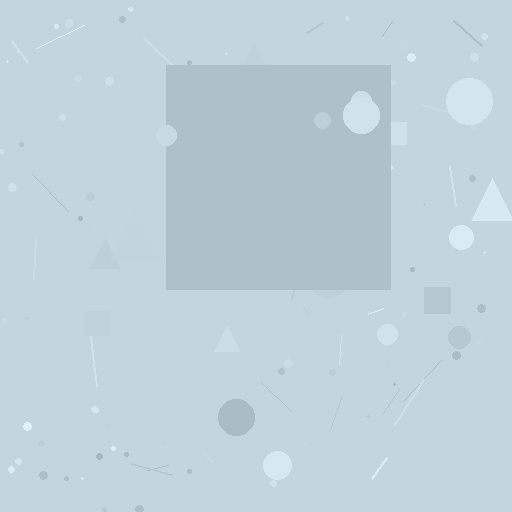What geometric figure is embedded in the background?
A square is embedded in the background.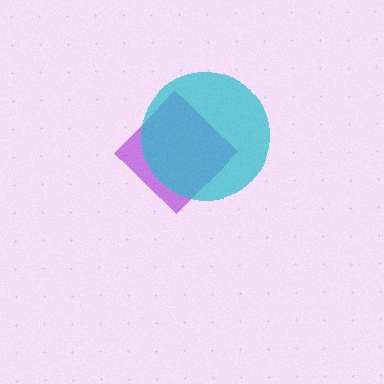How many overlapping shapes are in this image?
There are 2 overlapping shapes in the image.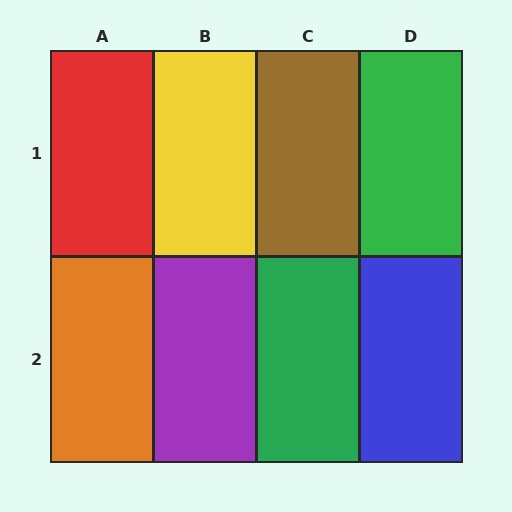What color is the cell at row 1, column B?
Yellow.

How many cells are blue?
1 cell is blue.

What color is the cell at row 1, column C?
Brown.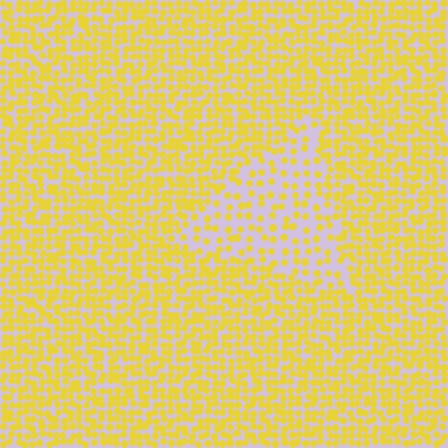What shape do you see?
I see a triangle.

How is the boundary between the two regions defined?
The boundary is defined by a change in element density (approximately 2.2x ratio). All elements are the same color, size, and shape.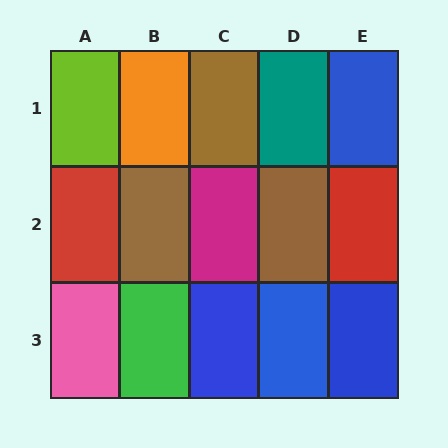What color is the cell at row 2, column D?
Brown.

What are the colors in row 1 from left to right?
Lime, orange, brown, teal, blue.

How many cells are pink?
1 cell is pink.